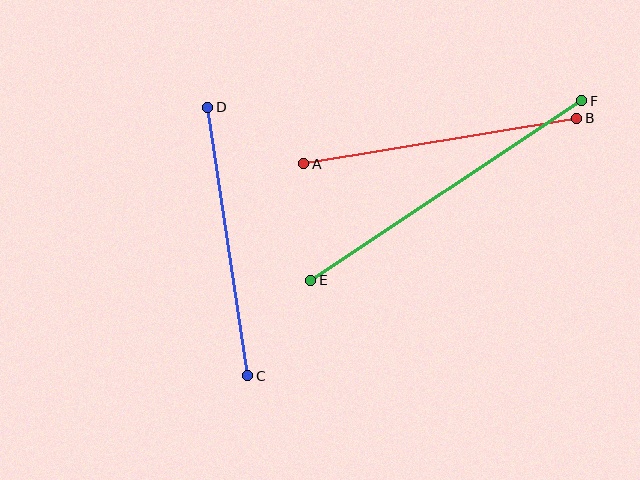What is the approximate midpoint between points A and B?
The midpoint is at approximately (440, 141) pixels.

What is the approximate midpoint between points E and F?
The midpoint is at approximately (446, 191) pixels.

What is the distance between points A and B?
The distance is approximately 277 pixels.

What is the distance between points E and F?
The distance is approximately 325 pixels.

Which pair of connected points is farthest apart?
Points E and F are farthest apart.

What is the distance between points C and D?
The distance is approximately 271 pixels.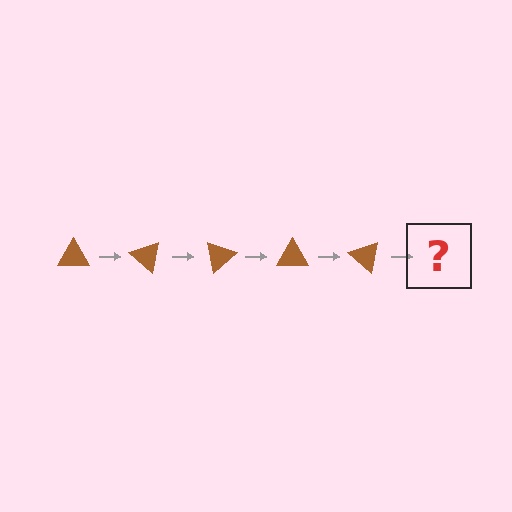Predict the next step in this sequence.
The next step is a brown triangle rotated 200 degrees.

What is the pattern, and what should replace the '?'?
The pattern is that the triangle rotates 40 degrees each step. The '?' should be a brown triangle rotated 200 degrees.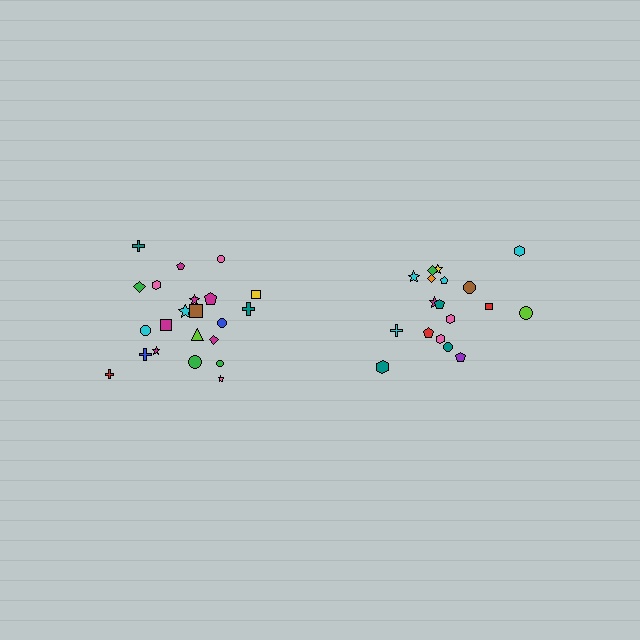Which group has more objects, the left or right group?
The left group.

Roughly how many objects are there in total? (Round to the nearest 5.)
Roughly 40 objects in total.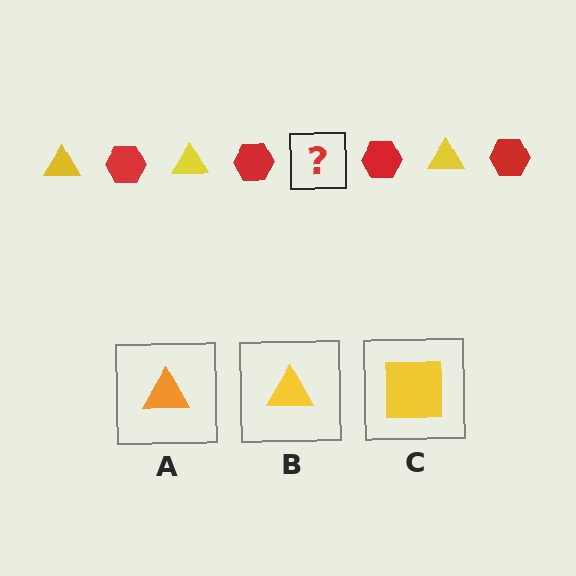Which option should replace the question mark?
Option B.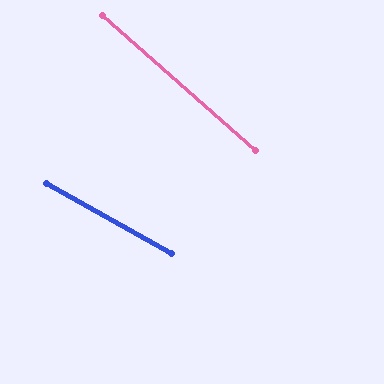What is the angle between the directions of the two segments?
Approximately 12 degrees.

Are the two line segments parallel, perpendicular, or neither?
Neither parallel nor perpendicular — they differ by about 12°.